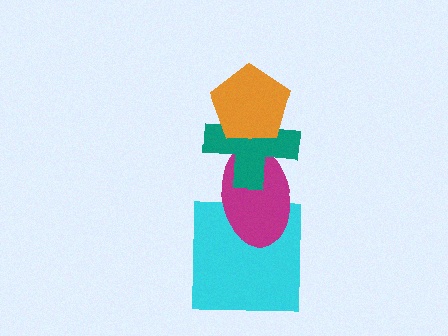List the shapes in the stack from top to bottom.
From top to bottom: the orange pentagon, the teal cross, the magenta ellipse, the cyan square.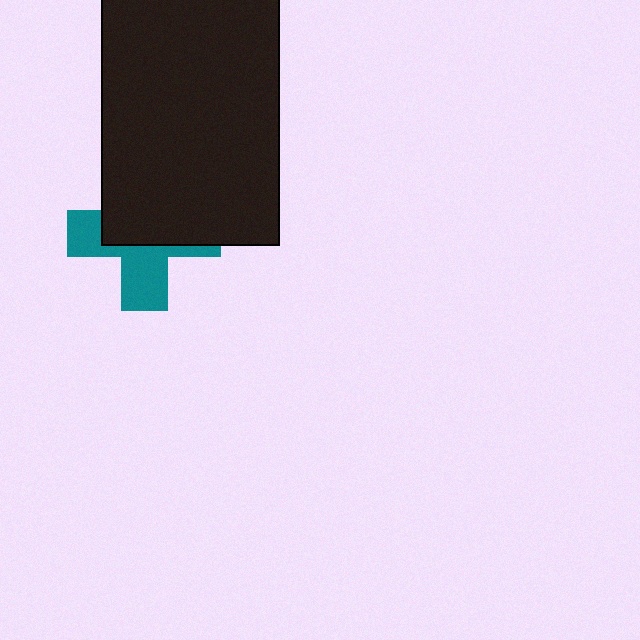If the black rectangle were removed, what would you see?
You would see the complete teal cross.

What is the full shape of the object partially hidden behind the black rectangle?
The partially hidden object is a teal cross.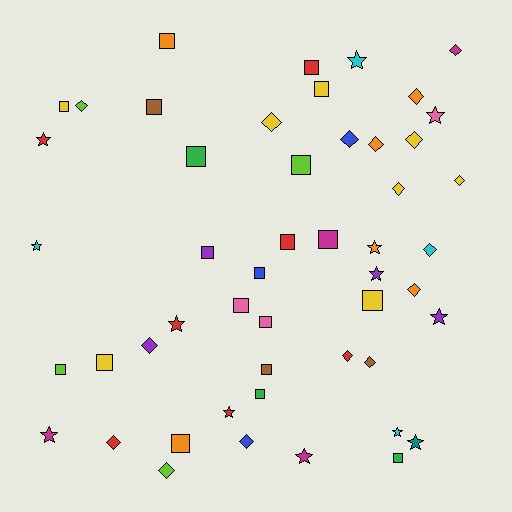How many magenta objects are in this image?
There are 4 magenta objects.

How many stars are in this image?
There are 13 stars.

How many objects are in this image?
There are 50 objects.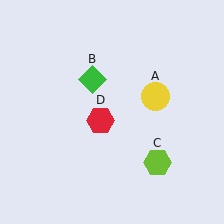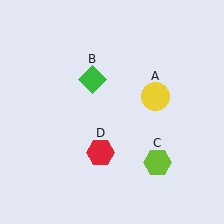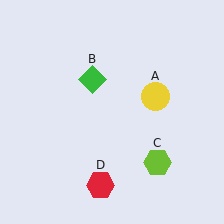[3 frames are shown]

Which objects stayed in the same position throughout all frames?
Yellow circle (object A) and green diamond (object B) and lime hexagon (object C) remained stationary.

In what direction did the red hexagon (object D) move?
The red hexagon (object D) moved down.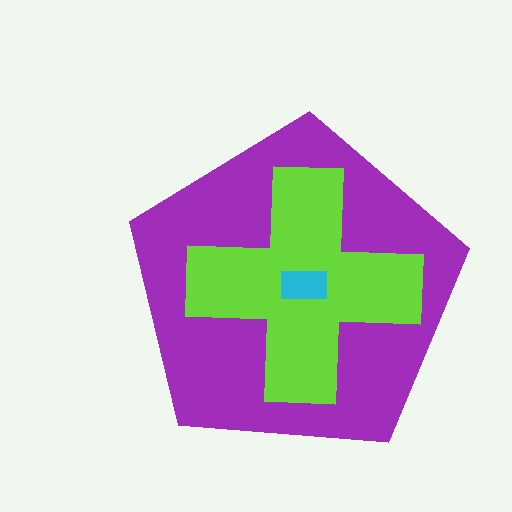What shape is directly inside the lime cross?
The cyan rectangle.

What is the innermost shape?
The cyan rectangle.